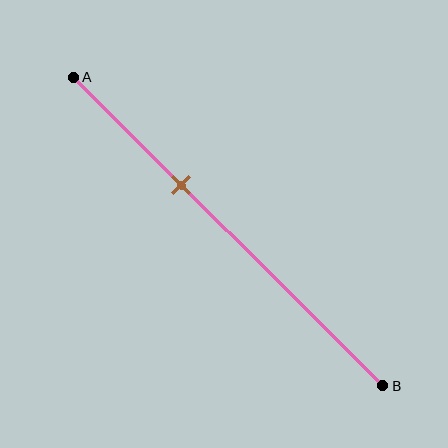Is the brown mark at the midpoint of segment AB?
No, the mark is at about 35% from A, not at the 50% midpoint.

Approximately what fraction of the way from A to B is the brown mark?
The brown mark is approximately 35% of the way from A to B.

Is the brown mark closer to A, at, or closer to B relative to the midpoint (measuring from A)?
The brown mark is closer to point A than the midpoint of segment AB.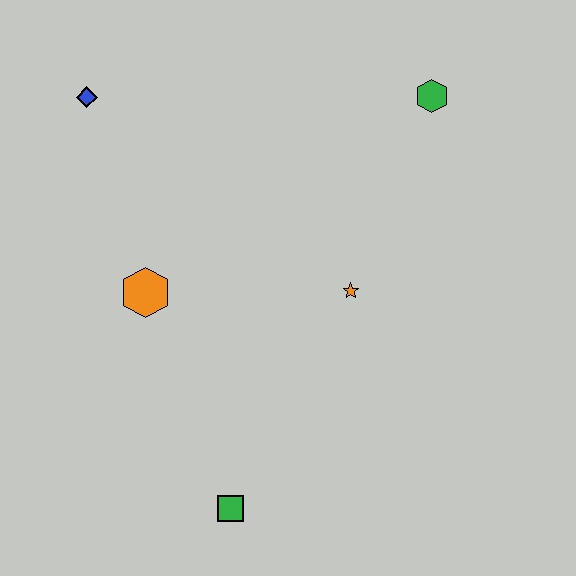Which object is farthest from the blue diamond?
The green square is farthest from the blue diamond.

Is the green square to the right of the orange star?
No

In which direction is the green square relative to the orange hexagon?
The green square is below the orange hexagon.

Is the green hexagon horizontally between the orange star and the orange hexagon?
No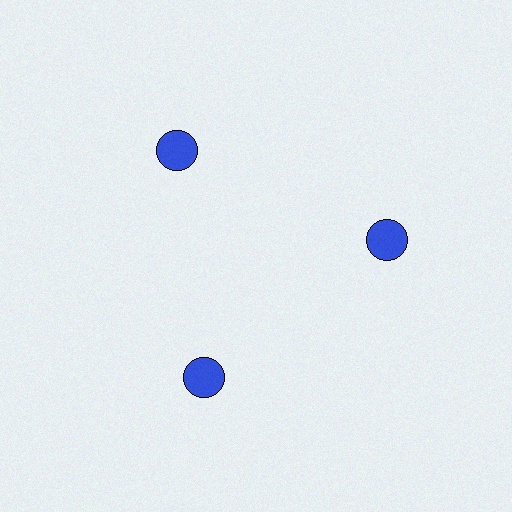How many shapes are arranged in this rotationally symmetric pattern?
There are 3 shapes, arranged in 3 groups of 1.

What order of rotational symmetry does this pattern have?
This pattern has 3-fold rotational symmetry.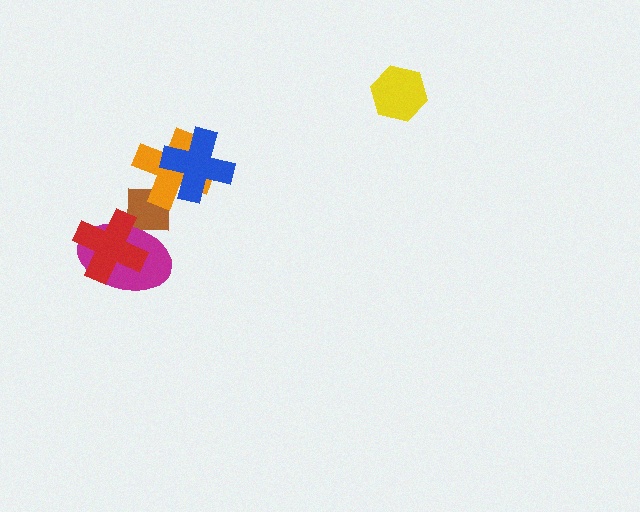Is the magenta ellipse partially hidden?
Yes, it is partially covered by another shape.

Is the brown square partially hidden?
Yes, it is partially covered by another shape.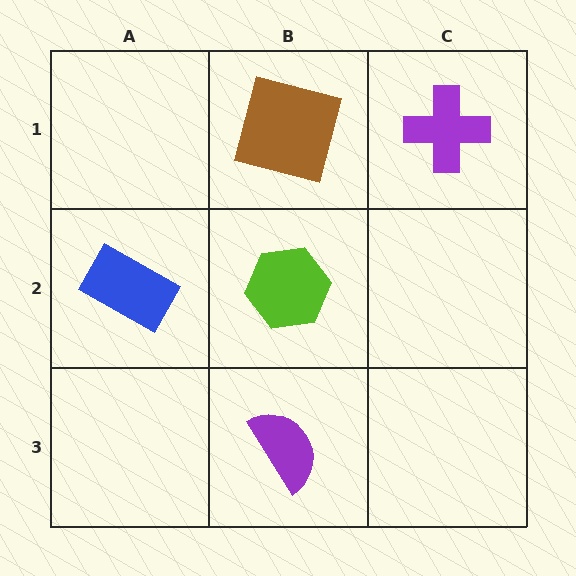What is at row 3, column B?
A purple semicircle.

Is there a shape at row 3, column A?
No, that cell is empty.